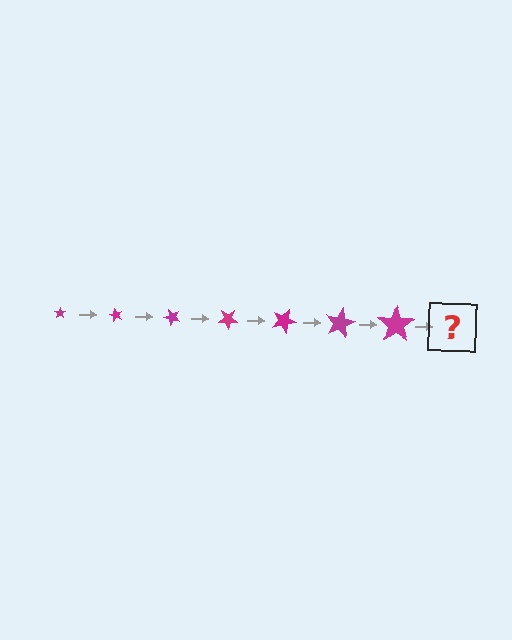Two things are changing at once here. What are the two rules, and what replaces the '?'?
The two rules are that the star grows larger each step and it rotates 60 degrees each step. The '?' should be a star, larger than the previous one and rotated 420 degrees from the start.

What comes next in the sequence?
The next element should be a star, larger than the previous one and rotated 420 degrees from the start.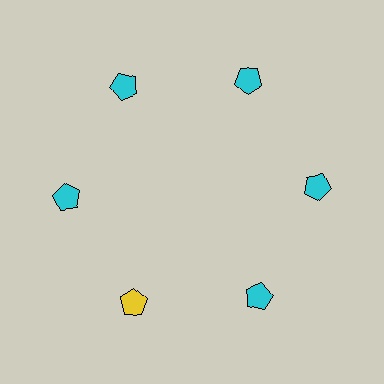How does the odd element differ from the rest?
It has a different color: yellow instead of cyan.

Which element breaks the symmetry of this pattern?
The yellow pentagon at roughly the 7 o'clock position breaks the symmetry. All other shapes are cyan pentagons.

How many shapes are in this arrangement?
There are 6 shapes arranged in a ring pattern.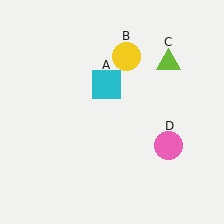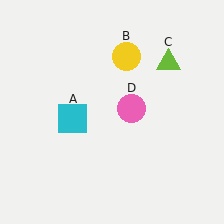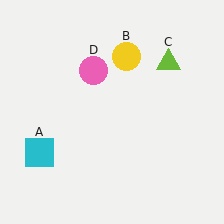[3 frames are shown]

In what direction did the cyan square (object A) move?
The cyan square (object A) moved down and to the left.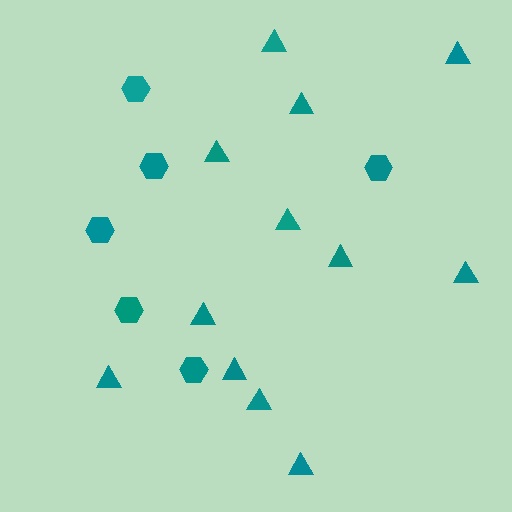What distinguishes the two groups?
There are 2 groups: one group of hexagons (6) and one group of triangles (12).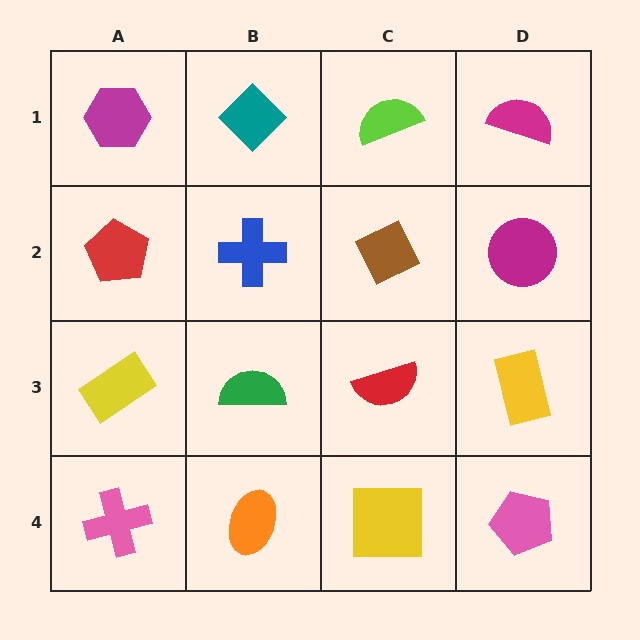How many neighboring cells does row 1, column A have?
2.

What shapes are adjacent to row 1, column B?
A blue cross (row 2, column B), a magenta hexagon (row 1, column A), a lime semicircle (row 1, column C).